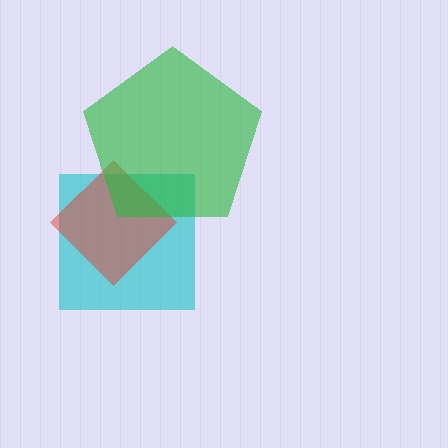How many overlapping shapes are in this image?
There are 3 overlapping shapes in the image.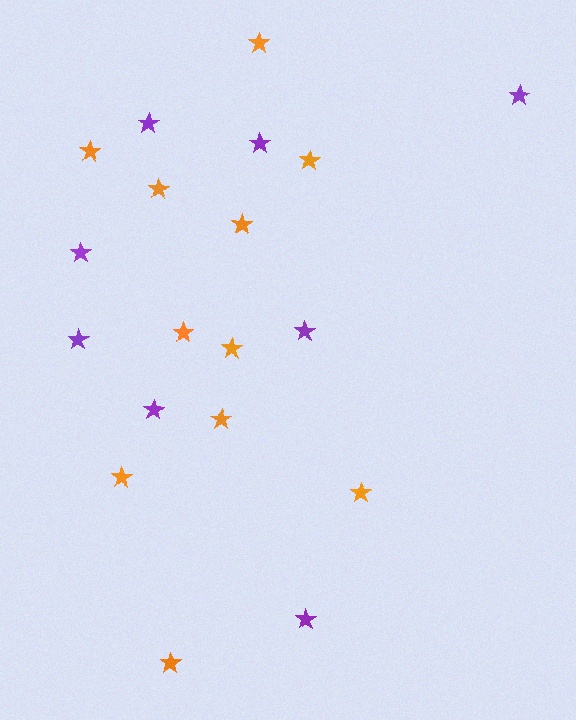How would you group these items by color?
There are 2 groups: one group of purple stars (8) and one group of orange stars (11).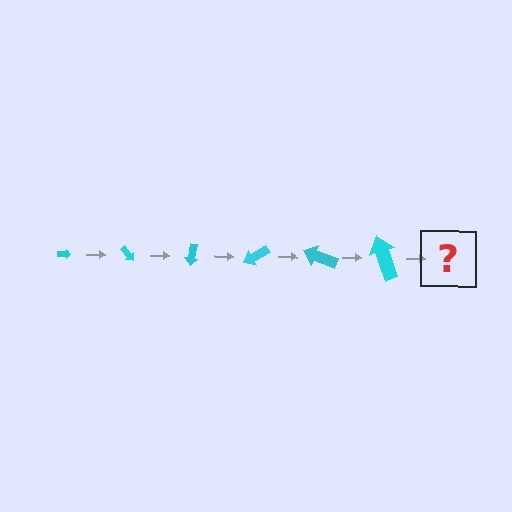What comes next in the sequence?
The next element should be an arrow, larger than the previous one and rotated 300 degrees from the start.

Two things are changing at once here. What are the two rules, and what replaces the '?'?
The two rules are that the arrow grows larger each step and it rotates 50 degrees each step. The '?' should be an arrow, larger than the previous one and rotated 300 degrees from the start.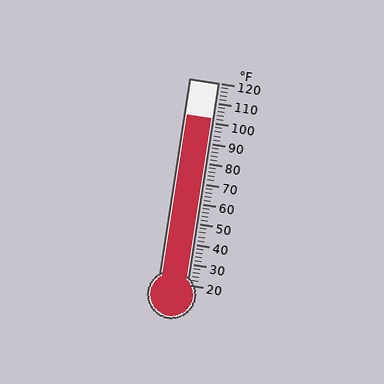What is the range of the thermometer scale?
The thermometer scale ranges from 20°F to 120°F.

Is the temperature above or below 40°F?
The temperature is above 40°F.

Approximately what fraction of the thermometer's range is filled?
The thermometer is filled to approximately 80% of its range.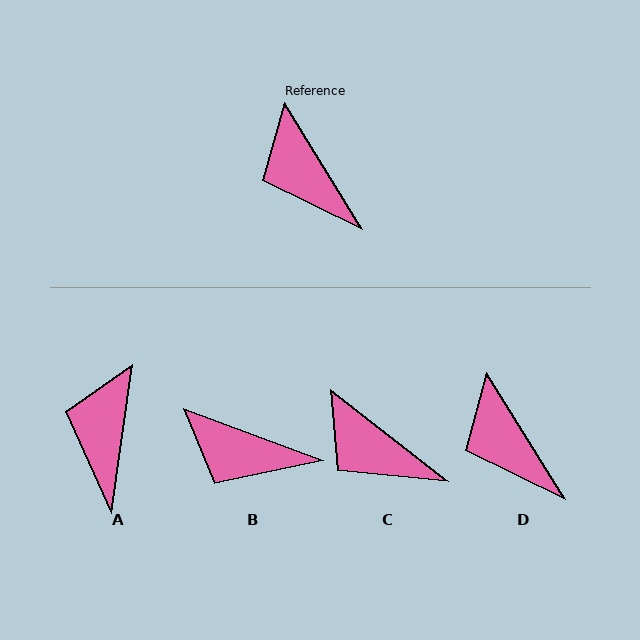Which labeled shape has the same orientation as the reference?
D.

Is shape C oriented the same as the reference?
No, it is off by about 21 degrees.